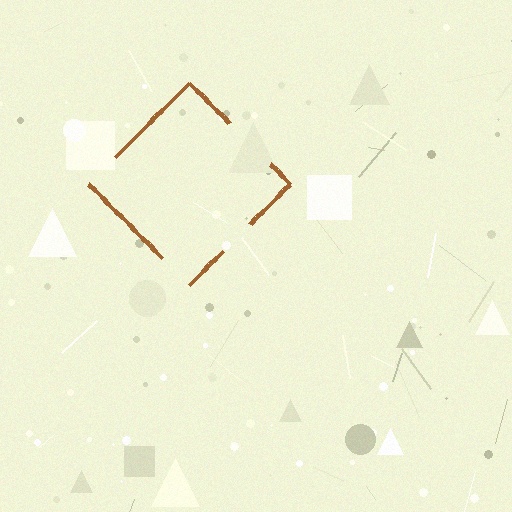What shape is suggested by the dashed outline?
The dashed outline suggests a diamond.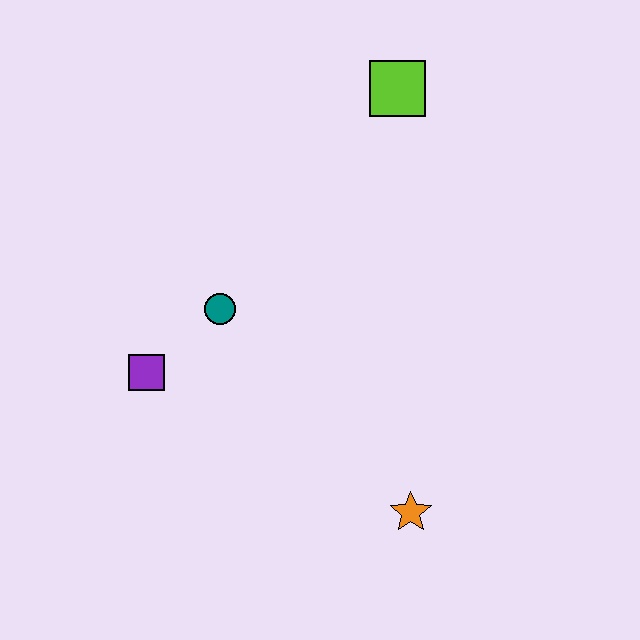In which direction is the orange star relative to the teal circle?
The orange star is below the teal circle.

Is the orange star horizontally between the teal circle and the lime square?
No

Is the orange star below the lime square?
Yes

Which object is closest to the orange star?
The teal circle is closest to the orange star.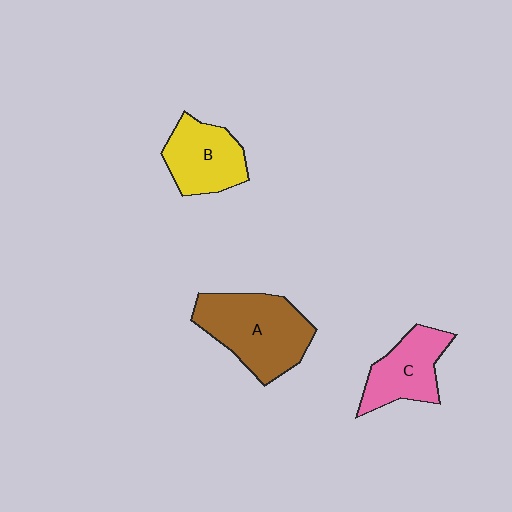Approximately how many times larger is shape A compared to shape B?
Approximately 1.4 times.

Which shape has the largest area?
Shape A (brown).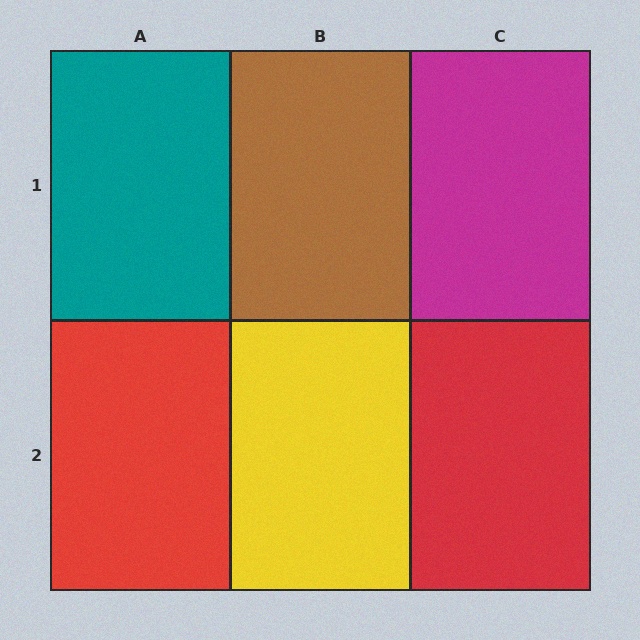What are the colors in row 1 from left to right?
Teal, brown, magenta.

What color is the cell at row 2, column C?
Red.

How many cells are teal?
1 cell is teal.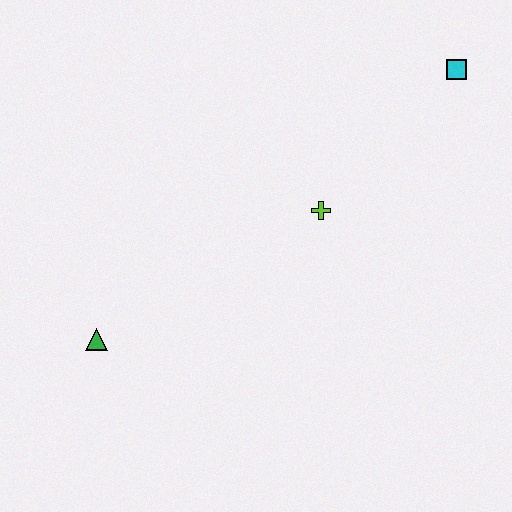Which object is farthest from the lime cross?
The green triangle is farthest from the lime cross.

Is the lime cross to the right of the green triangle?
Yes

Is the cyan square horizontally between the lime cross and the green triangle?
No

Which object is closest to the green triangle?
The lime cross is closest to the green triangle.